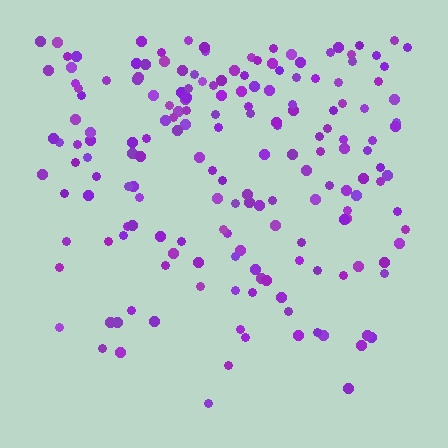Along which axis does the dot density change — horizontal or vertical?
Vertical.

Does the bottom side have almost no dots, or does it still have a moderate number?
Still a moderate number, just noticeably fewer than the top.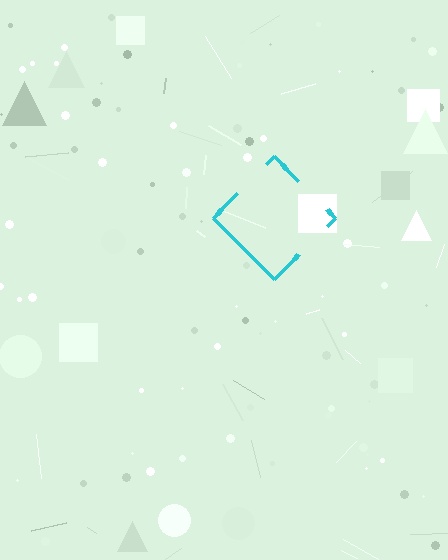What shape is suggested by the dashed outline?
The dashed outline suggests a diamond.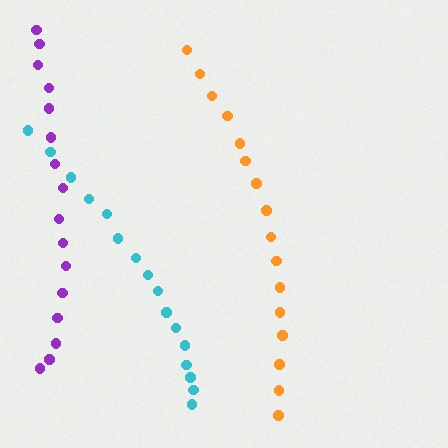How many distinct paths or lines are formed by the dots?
There are 3 distinct paths.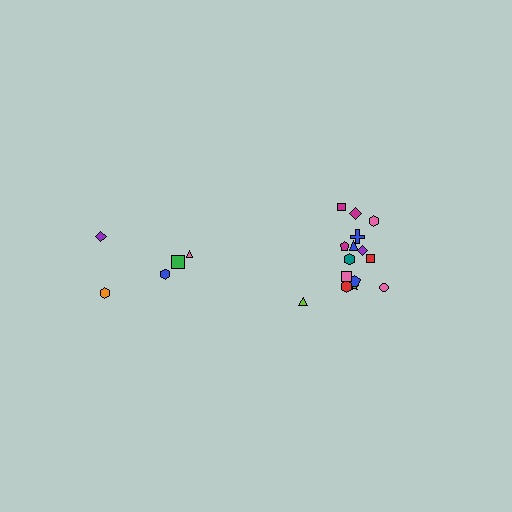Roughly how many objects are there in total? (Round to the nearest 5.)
Roughly 20 objects in total.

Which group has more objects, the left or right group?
The right group.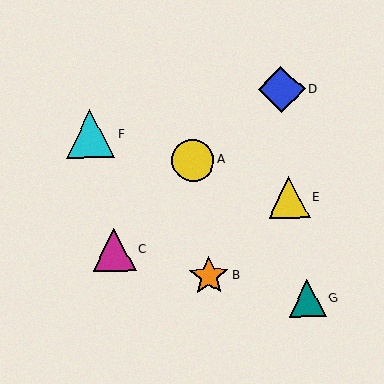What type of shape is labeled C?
Shape C is a magenta triangle.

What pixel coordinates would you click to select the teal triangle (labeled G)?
Click at (307, 299) to select the teal triangle G.